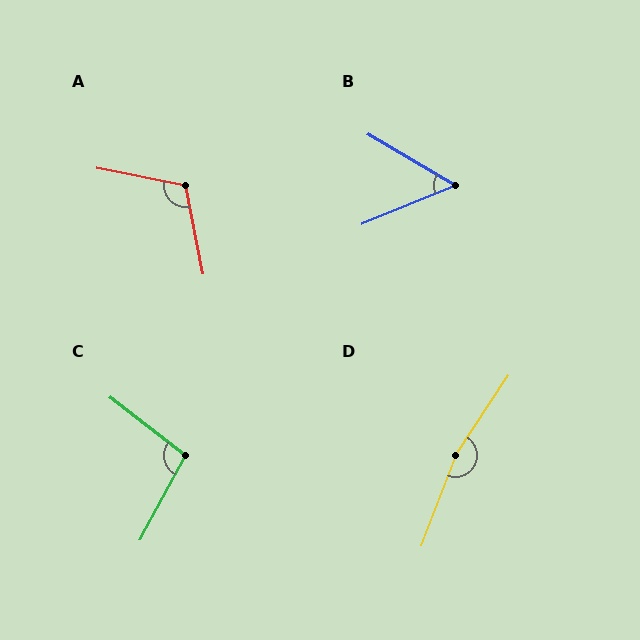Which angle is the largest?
D, at approximately 167 degrees.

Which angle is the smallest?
B, at approximately 53 degrees.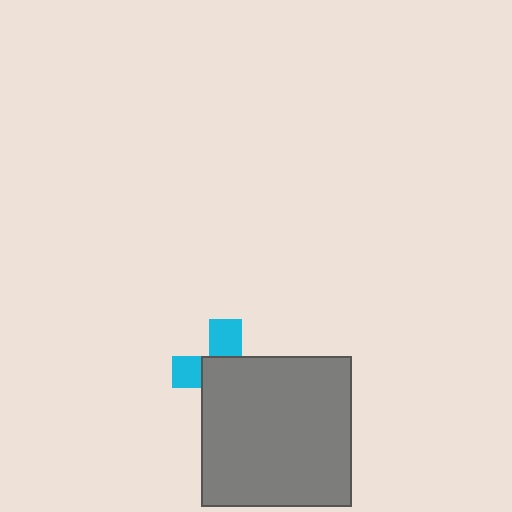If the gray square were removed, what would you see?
You would see the complete cyan cross.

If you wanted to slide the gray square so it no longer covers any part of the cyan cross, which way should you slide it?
Slide it toward the lower-right — that is the most direct way to separate the two shapes.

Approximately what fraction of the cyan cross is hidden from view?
Roughly 64% of the cyan cross is hidden behind the gray square.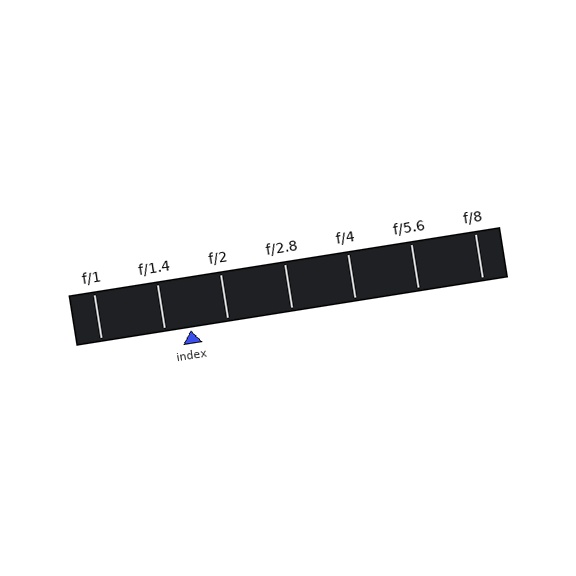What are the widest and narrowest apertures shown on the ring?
The widest aperture shown is f/1 and the narrowest is f/8.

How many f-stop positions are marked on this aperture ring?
There are 7 f-stop positions marked.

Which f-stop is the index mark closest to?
The index mark is closest to f/1.4.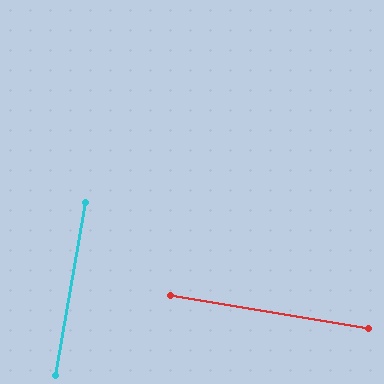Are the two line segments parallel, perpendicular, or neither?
Perpendicular — they meet at approximately 89°.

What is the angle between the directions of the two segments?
Approximately 89 degrees.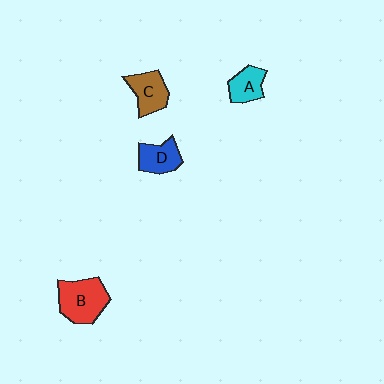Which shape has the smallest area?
Shape A (cyan).